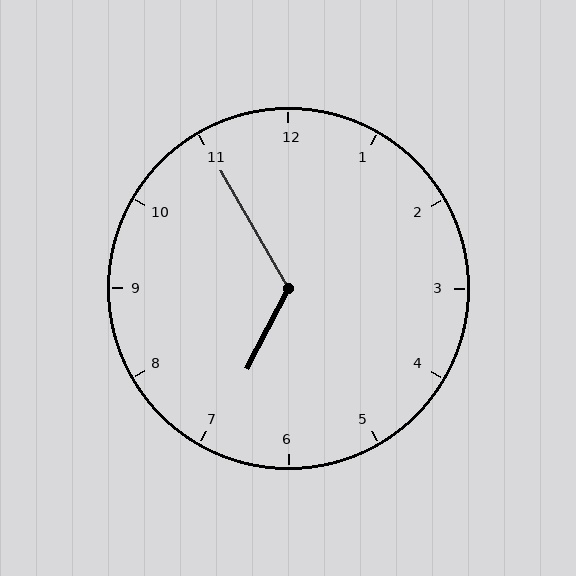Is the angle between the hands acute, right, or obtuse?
It is obtuse.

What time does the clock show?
6:55.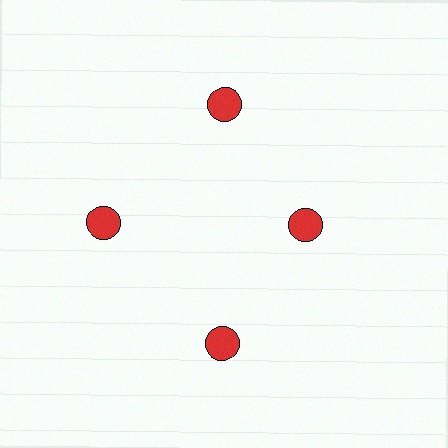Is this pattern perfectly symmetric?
No. The 4 red circles are arranged in a ring, but one element near the 3 o'clock position is pulled inward toward the center, breaking the 4-fold rotational symmetry.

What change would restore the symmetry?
The symmetry would be restored by moving it outward, back onto the ring so that all 4 circles sit at equal angles and equal distance from the center.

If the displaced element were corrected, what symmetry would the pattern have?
It would have 4-fold rotational symmetry — the pattern would map onto itself every 90 degrees.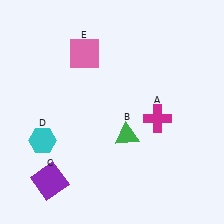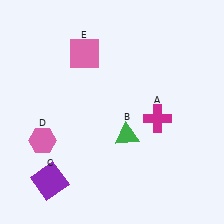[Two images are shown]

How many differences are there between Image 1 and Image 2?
There is 1 difference between the two images.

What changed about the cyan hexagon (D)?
In Image 1, D is cyan. In Image 2, it changed to pink.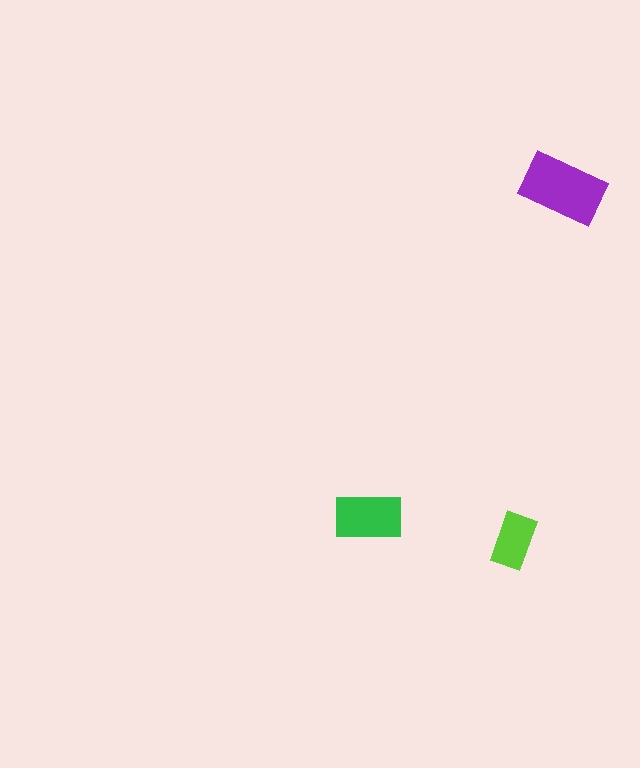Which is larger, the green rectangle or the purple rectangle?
The purple one.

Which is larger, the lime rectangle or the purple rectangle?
The purple one.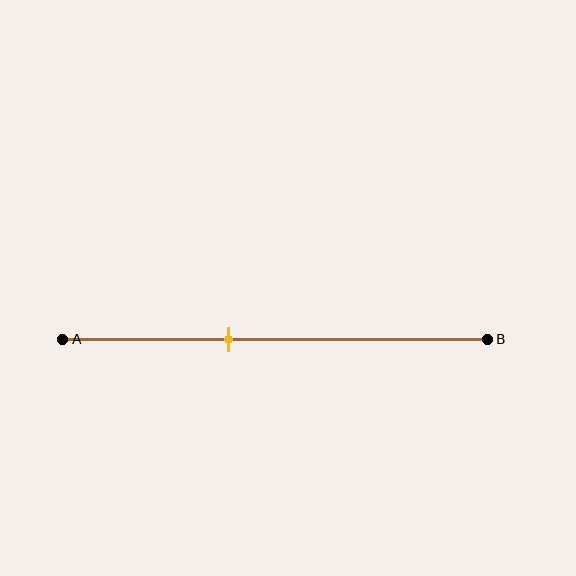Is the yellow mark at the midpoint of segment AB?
No, the mark is at about 40% from A, not at the 50% midpoint.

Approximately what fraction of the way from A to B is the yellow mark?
The yellow mark is approximately 40% of the way from A to B.